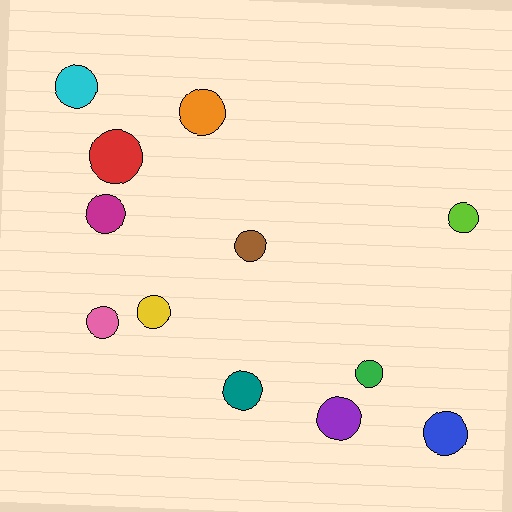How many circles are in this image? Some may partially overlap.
There are 12 circles.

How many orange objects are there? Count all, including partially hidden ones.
There is 1 orange object.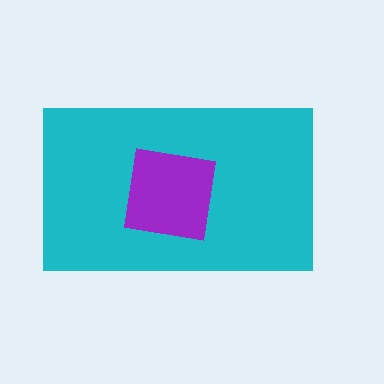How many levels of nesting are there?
2.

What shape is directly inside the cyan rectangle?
The purple square.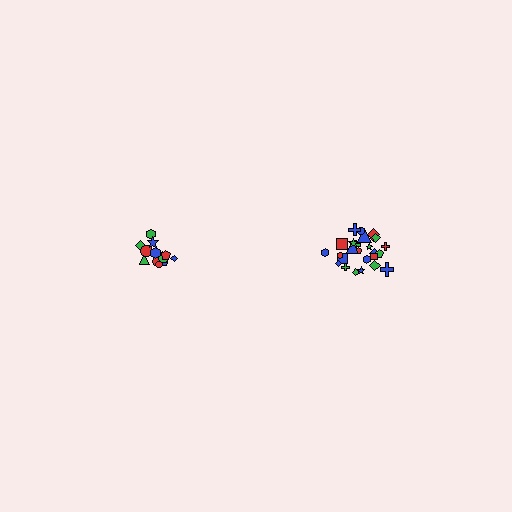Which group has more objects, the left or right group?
The right group.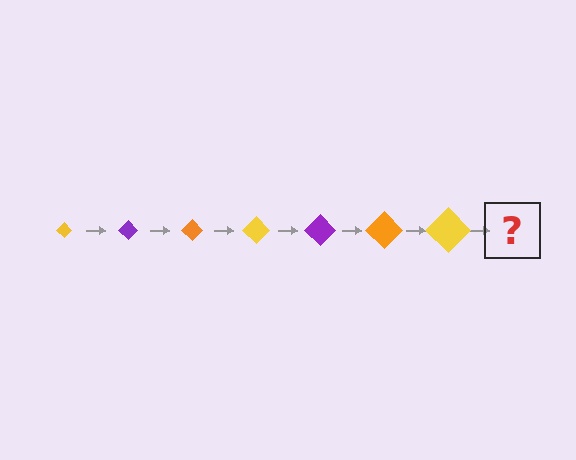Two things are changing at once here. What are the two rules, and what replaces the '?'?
The two rules are that the diamond grows larger each step and the color cycles through yellow, purple, and orange. The '?' should be a purple diamond, larger than the previous one.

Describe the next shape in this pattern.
It should be a purple diamond, larger than the previous one.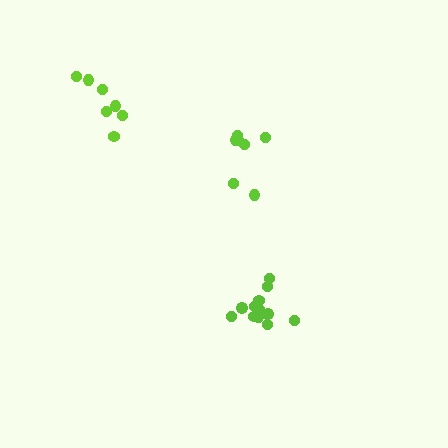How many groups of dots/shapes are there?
There are 3 groups.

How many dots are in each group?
Group 1: 7 dots, Group 2: 12 dots, Group 3: 7 dots (26 total).